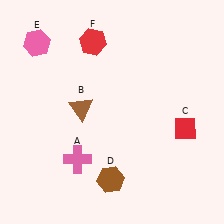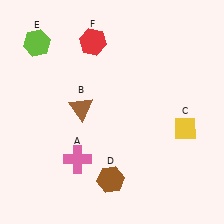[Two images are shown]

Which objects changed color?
C changed from red to yellow. E changed from pink to lime.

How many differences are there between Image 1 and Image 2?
There are 2 differences between the two images.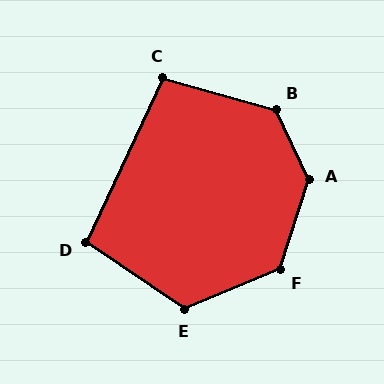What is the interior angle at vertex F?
Approximately 130 degrees (obtuse).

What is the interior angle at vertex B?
Approximately 131 degrees (obtuse).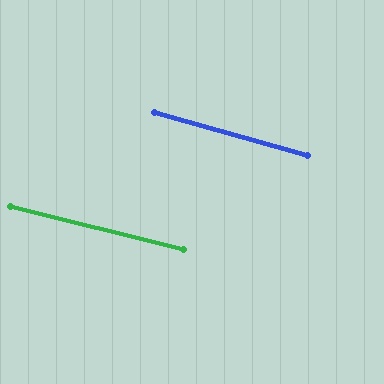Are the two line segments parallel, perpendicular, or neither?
Parallel — their directions differ by only 1.8°.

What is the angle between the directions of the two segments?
Approximately 2 degrees.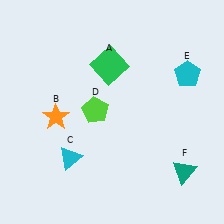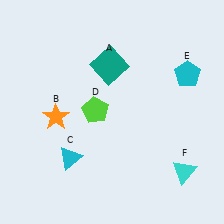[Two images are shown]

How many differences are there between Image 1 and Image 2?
There are 2 differences between the two images.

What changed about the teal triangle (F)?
In Image 1, F is teal. In Image 2, it changed to cyan.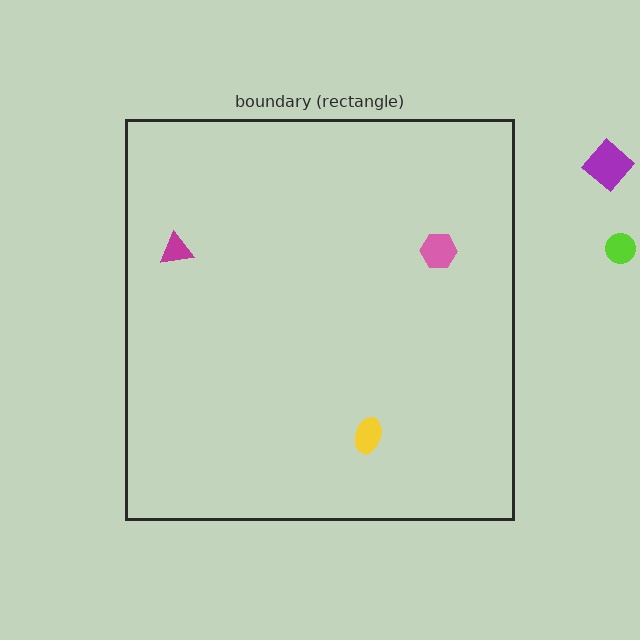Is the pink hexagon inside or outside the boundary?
Inside.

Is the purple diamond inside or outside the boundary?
Outside.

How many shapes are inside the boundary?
3 inside, 2 outside.